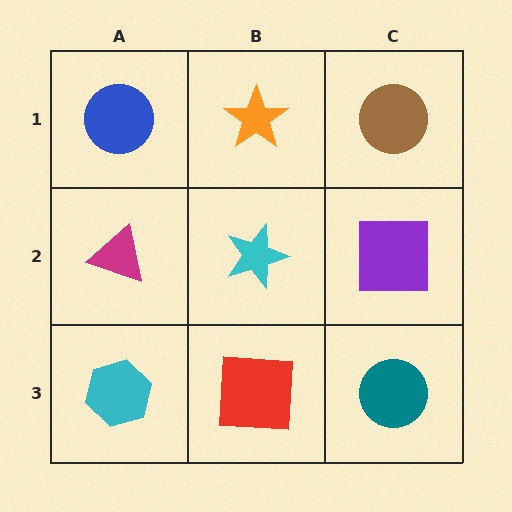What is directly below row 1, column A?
A magenta triangle.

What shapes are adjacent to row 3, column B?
A cyan star (row 2, column B), a cyan hexagon (row 3, column A), a teal circle (row 3, column C).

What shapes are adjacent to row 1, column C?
A purple square (row 2, column C), an orange star (row 1, column B).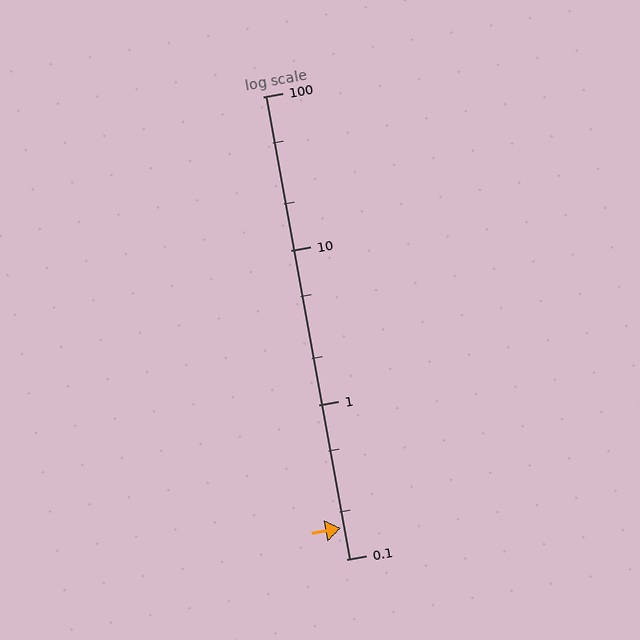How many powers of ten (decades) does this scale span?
The scale spans 3 decades, from 0.1 to 100.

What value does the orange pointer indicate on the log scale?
The pointer indicates approximately 0.16.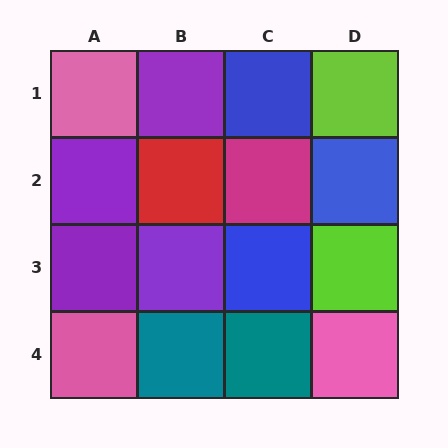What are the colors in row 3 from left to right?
Purple, purple, blue, lime.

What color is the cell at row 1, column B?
Purple.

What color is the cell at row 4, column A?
Pink.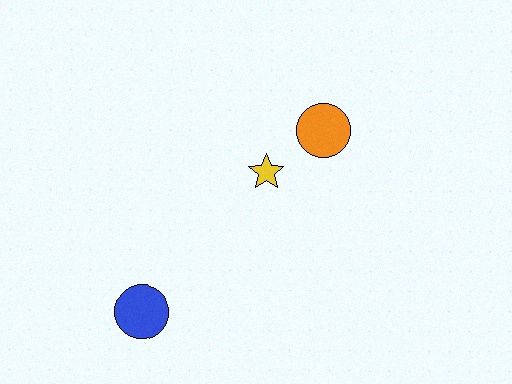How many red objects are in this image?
There are no red objects.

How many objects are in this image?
There are 3 objects.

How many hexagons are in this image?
There are no hexagons.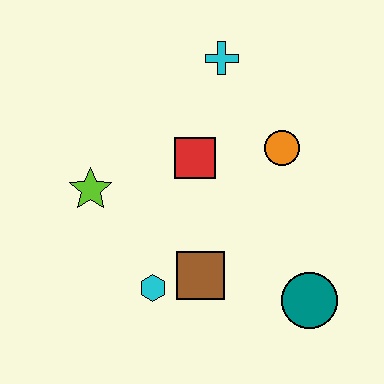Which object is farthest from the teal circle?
The cyan cross is farthest from the teal circle.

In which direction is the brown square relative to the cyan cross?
The brown square is below the cyan cross.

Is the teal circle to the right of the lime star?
Yes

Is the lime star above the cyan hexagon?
Yes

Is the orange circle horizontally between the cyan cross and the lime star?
No